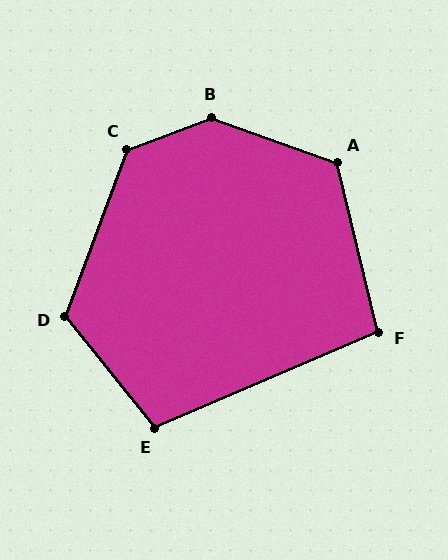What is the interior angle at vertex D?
Approximately 121 degrees (obtuse).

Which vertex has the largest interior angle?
B, at approximately 140 degrees.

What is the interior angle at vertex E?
Approximately 106 degrees (obtuse).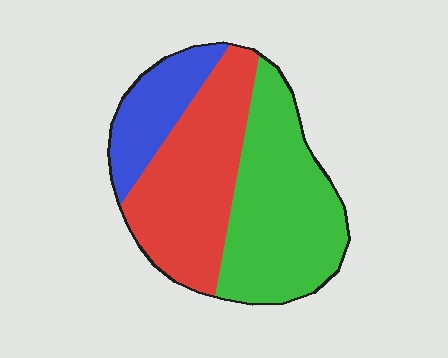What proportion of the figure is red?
Red covers 39% of the figure.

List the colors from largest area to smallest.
From largest to smallest: green, red, blue.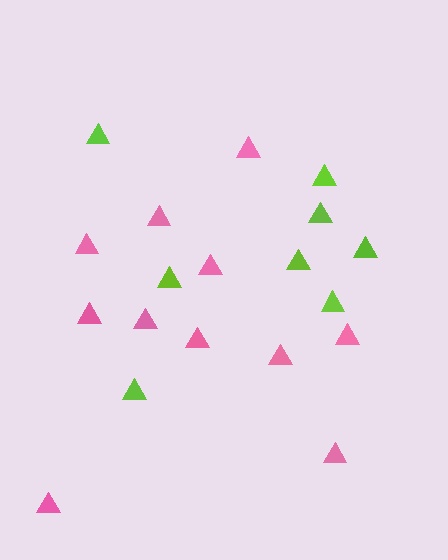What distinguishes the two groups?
There are 2 groups: one group of pink triangles (11) and one group of lime triangles (8).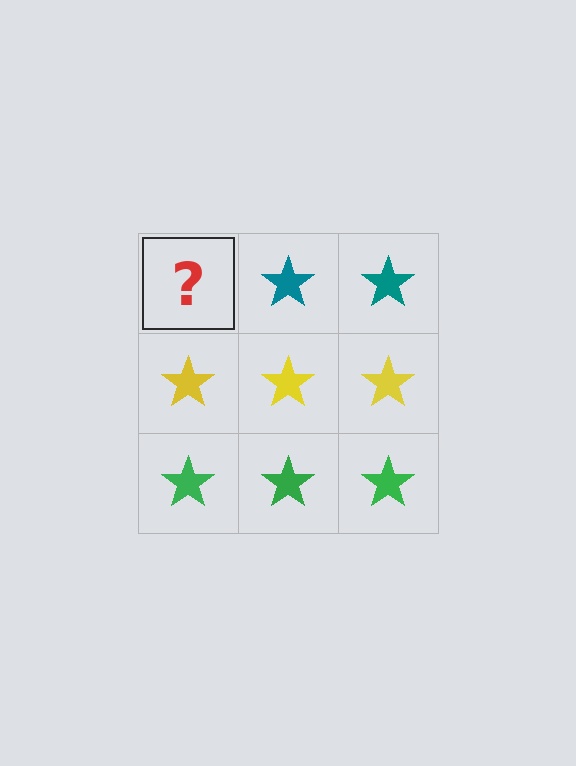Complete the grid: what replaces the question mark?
The question mark should be replaced with a teal star.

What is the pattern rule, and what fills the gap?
The rule is that each row has a consistent color. The gap should be filled with a teal star.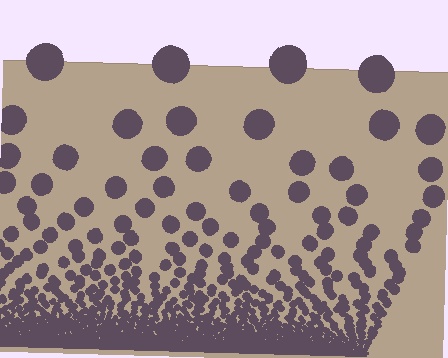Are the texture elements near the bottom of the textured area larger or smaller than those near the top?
Smaller. The gradient is inverted — elements near the bottom are smaller and denser.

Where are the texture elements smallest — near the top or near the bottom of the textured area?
Near the bottom.